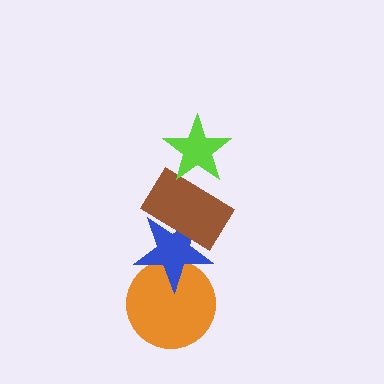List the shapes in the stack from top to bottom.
From top to bottom: the lime star, the brown rectangle, the blue star, the orange circle.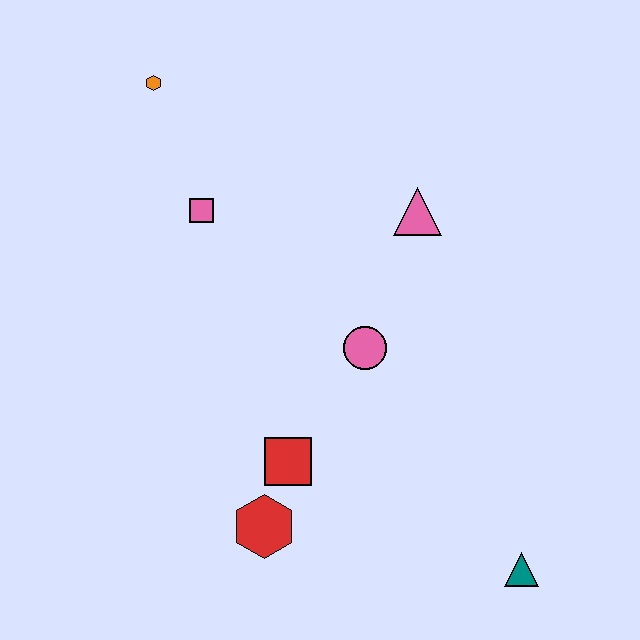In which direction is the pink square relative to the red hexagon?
The pink square is above the red hexagon.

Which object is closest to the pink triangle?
The pink circle is closest to the pink triangle.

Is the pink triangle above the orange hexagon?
No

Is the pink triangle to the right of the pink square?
Yes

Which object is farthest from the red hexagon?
The orange hexagon is farthest from the red hexagon.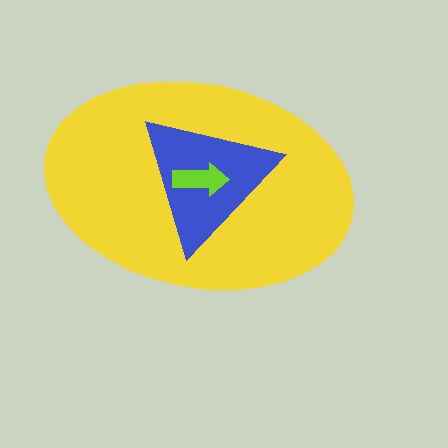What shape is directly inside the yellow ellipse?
The blue triangle.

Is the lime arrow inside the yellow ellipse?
Yes.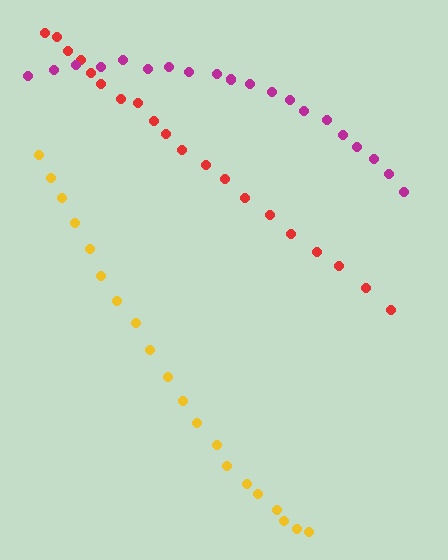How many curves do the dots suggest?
There are 3 distinct paths.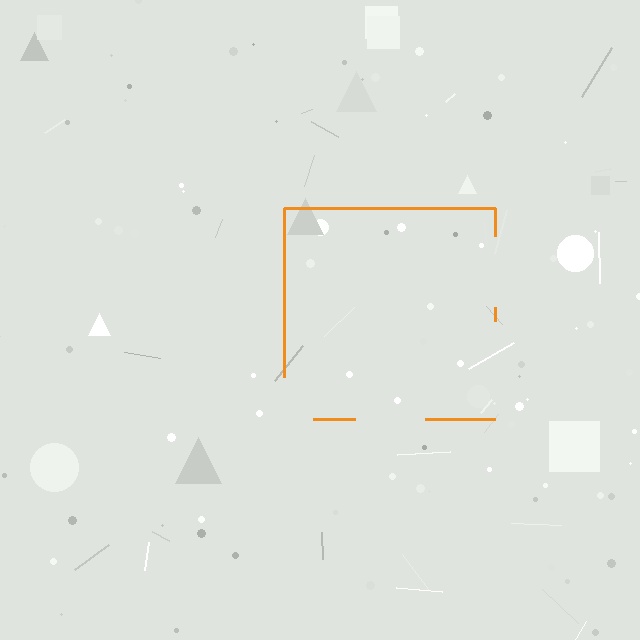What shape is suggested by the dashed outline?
The dashed outline suggests a square.